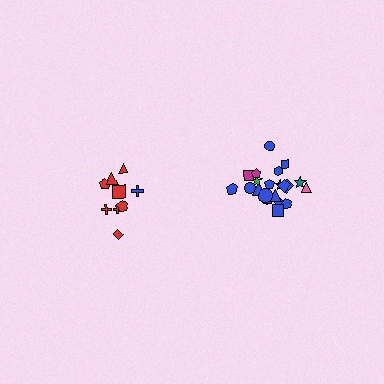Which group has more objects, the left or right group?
The right group.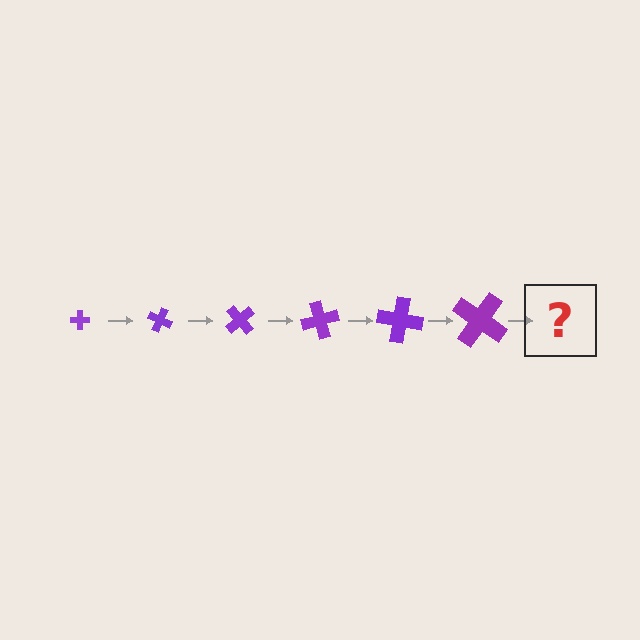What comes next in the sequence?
The next element should be a cross, larger than the previous one and rotated 150 degrees from the start.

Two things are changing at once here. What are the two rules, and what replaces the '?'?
The two rules are that the cross grows larger each step and it rotates 25 degrees each step. The '?' should be a cross, larger than the previous one and rotated 150 degrees from the start.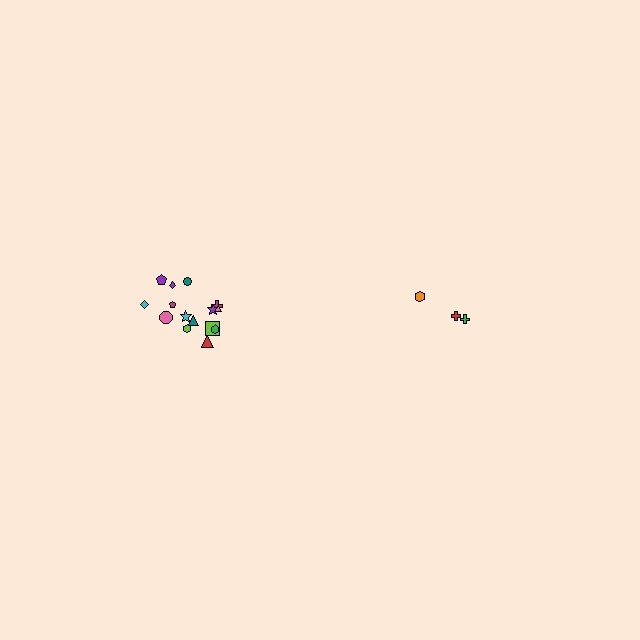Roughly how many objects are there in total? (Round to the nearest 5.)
Roughly 20 objects in total.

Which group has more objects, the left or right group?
The left group.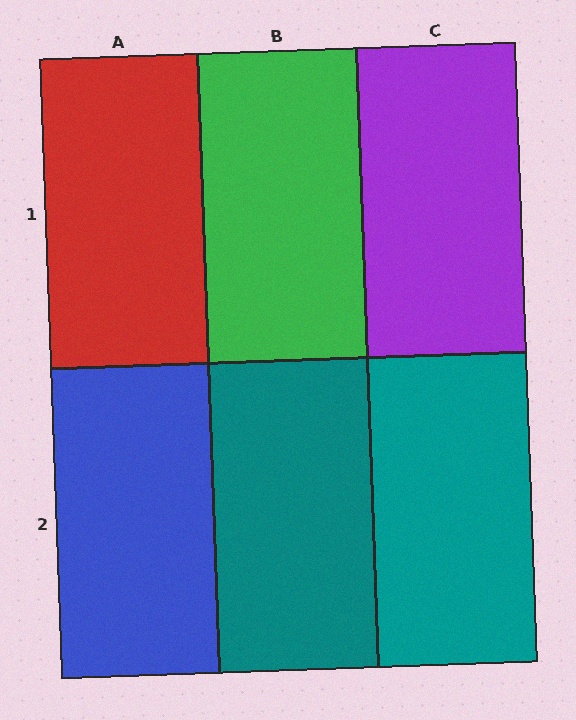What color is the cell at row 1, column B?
Green.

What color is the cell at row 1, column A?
Red.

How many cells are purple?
1 cell is purple.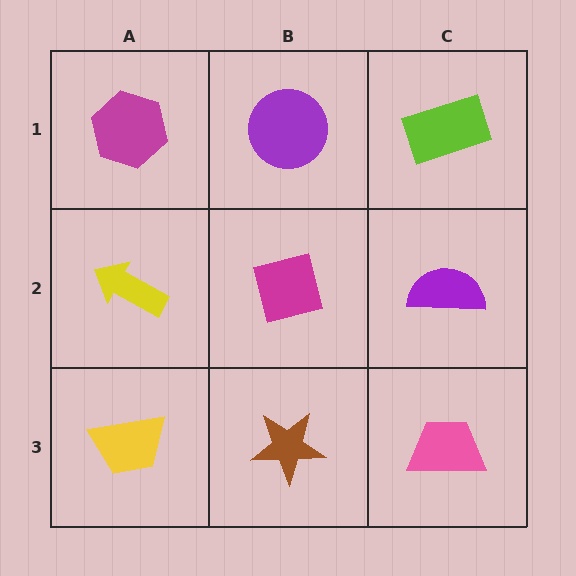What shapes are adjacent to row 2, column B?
A purple circle (row 1, column B), a brown star (row 3, column B), a yellow arrow (row 2, column A), a purple semicircle (row 2, column C).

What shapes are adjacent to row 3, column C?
A purple semicircle (row 2, column C), a brown star (row 3, column B).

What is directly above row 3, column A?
A yellow arrow.